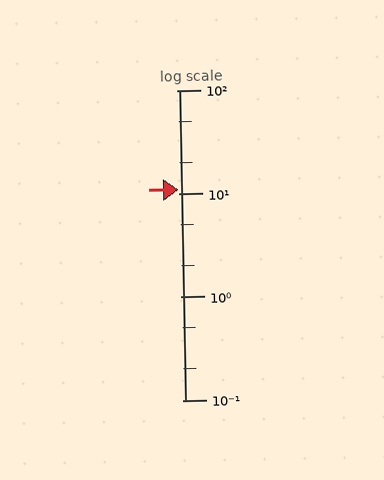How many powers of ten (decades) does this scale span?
The scale spans 3 decades, from 0.1 to 100.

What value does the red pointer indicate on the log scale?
The pointer indicates approximately 11.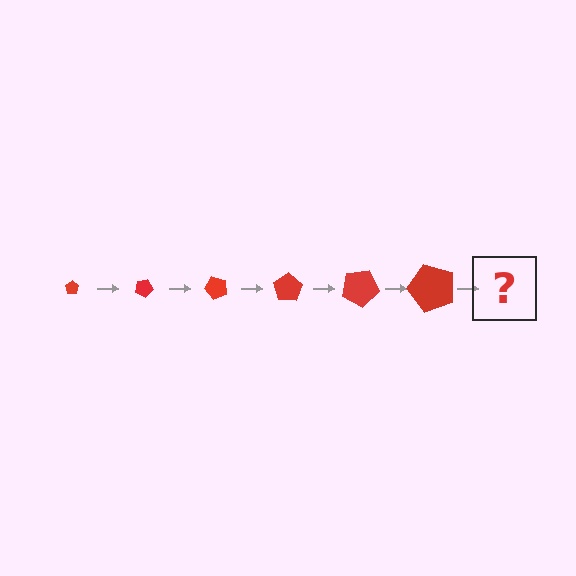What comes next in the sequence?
The next element should be a pentagon, larger than the previous one and rotated 150 degrees from the start.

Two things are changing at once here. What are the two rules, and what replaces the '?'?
The two rules are that the pentagon grows larger each step and it rotates 25 degrees each step. The '?' should be a pentagon, larger than the previous one and rotated 150 degrees from the start.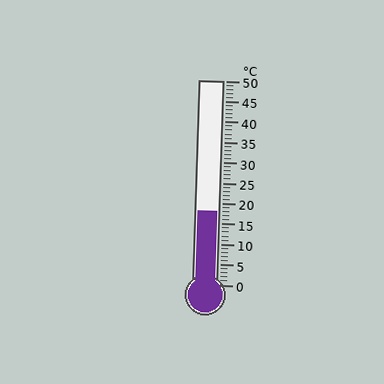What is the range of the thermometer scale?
The thermometer scale ranges from 0°C to 50°C.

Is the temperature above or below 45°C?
The temperature is below 45°C.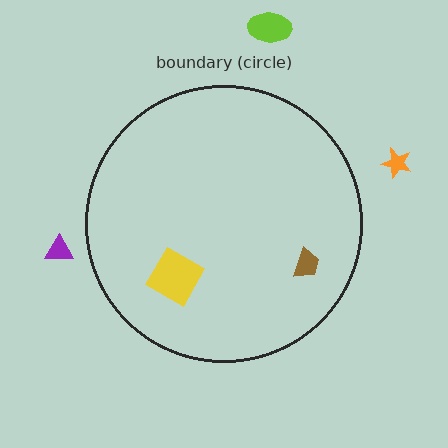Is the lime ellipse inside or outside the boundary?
Outside.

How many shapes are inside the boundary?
2 inside, 3 outside.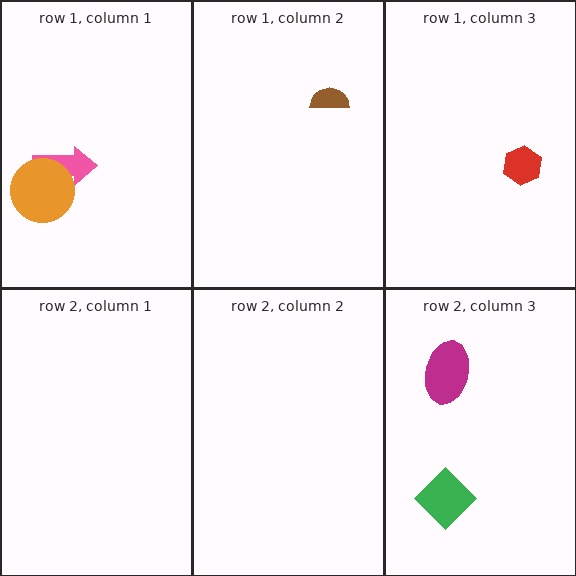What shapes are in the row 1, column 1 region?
The pink arrow, the orange circle.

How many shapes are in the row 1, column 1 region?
2.